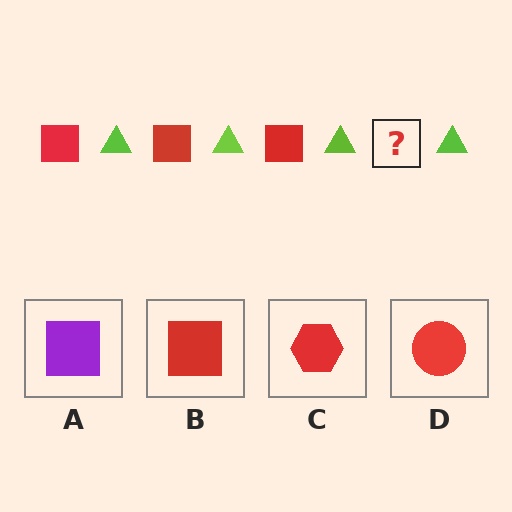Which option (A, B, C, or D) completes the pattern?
B.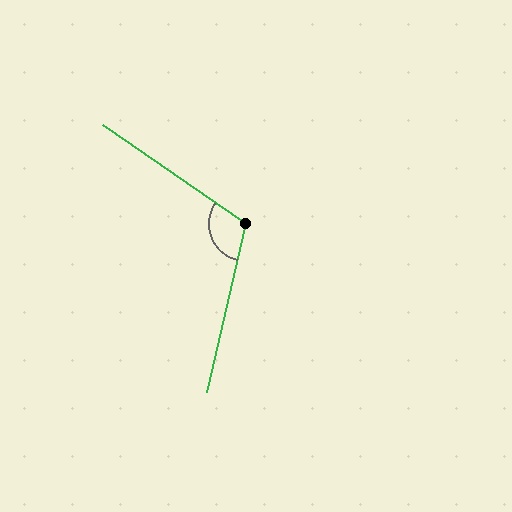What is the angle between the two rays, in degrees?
Approximately 111 degrees.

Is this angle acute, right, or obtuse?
It is obtuse.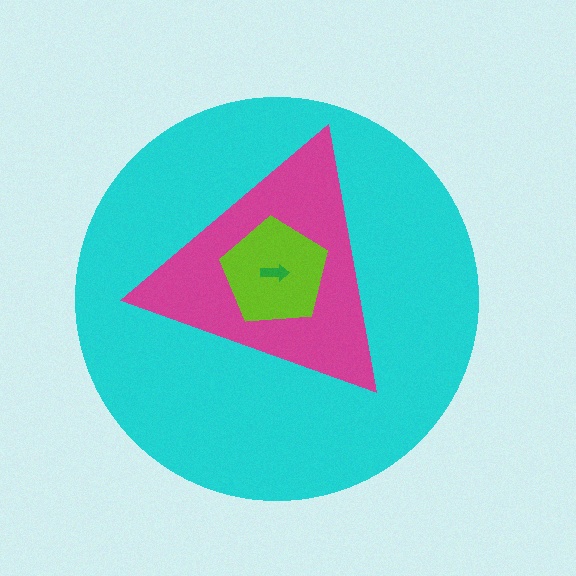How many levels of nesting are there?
4.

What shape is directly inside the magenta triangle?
The lime pentagon.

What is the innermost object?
The green arrow.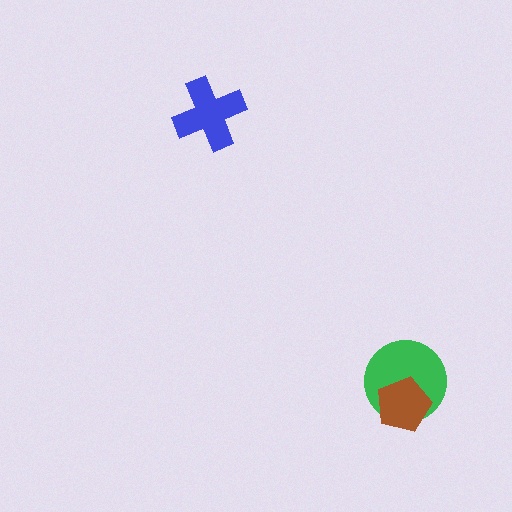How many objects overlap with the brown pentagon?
1 object overlaps with the brown pentagon.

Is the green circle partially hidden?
Yes, it is partially covered by another shape.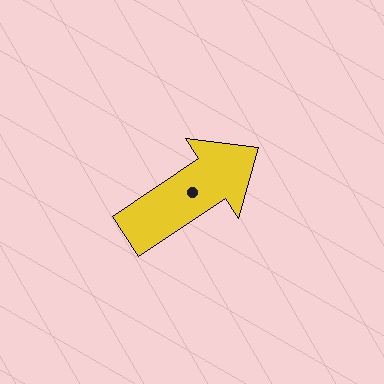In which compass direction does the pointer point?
Northeast.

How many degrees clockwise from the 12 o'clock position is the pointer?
Approximately 56 degrees.